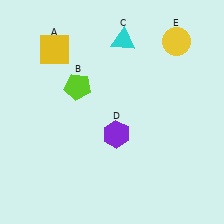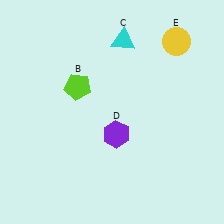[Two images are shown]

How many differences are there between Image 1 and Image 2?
There is 1 difference between the two images.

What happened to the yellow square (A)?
The yellow square (A) was removed in Image 2. It was in the top-left area of Image 1.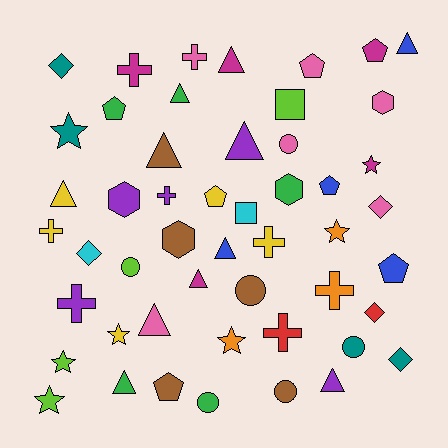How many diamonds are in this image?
There are 5 diamonds.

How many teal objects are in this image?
There are 4 teal objects.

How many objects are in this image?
There are 50 objects.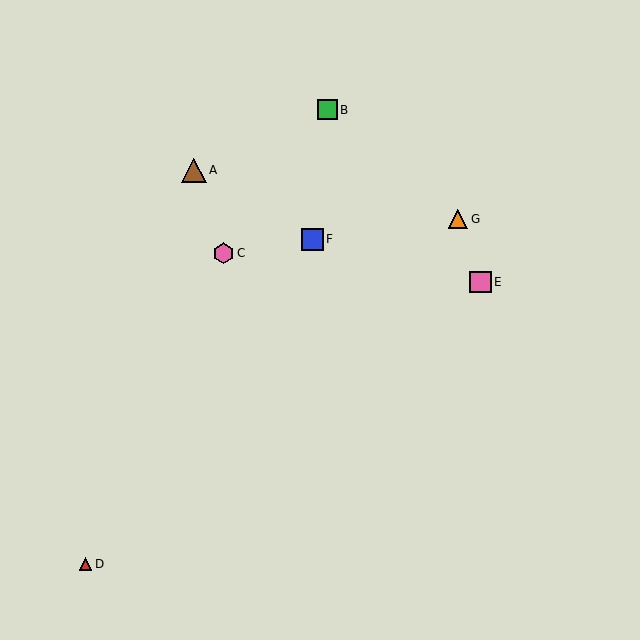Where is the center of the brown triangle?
The center of the brown triangle is at (194, 170).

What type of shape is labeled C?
Shape C is a pink hexagon.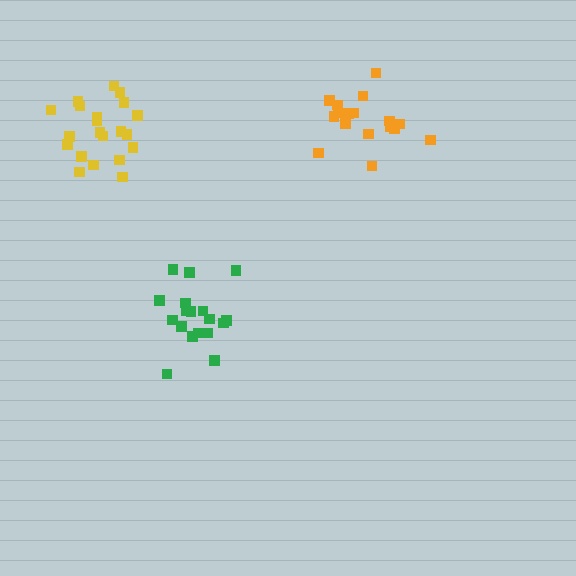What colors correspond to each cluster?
The clusters are colored: green, yellow, orange.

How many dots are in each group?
Group 1: 18 dots, Group 2: 21 dots, Group 3: 18 dots (57 total).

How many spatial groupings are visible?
There are 3 spatial groupings.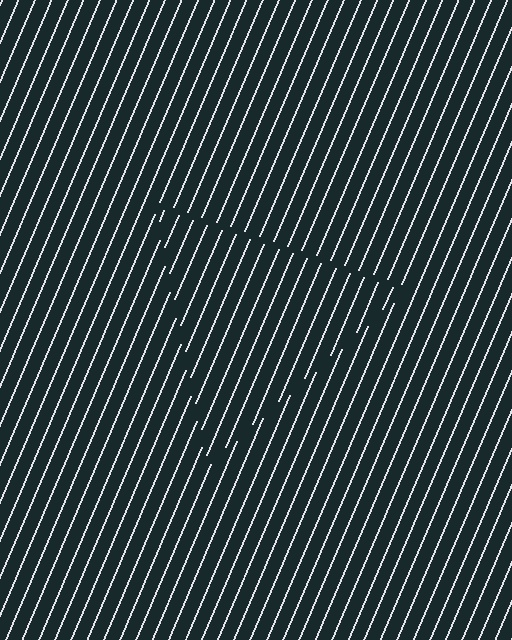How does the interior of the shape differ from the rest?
The interior of the shape contains the same grating, shifted by half a period — the contour is defined by the phase discontinuity where line-ends from the inner and outer gratings abut.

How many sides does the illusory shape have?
3 sides — the line-ends trace a triangle.